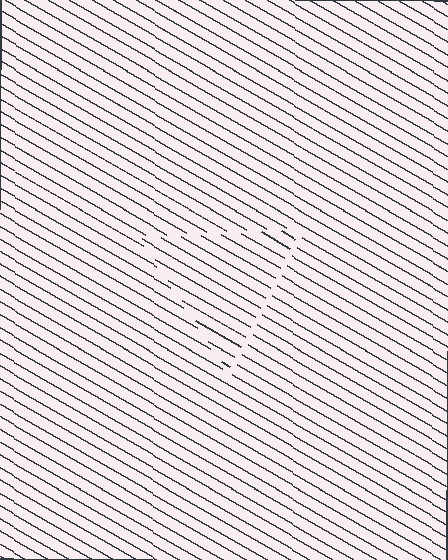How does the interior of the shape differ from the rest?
The interior of the shape contains the same grating, shifted by half a period — the contour is defined by the phase discontinuity where line-ends from the inner and outer gratings abut.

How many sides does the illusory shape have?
3 sides — the line-ends trace a triangle.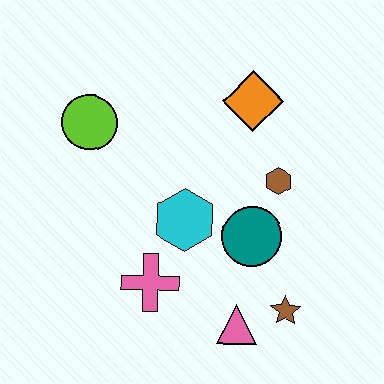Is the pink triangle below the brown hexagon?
Yes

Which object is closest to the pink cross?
The cyan hexagon is closest to the pink cross.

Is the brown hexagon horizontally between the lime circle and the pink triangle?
No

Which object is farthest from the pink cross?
The orange diamond is farthest from the pink cross.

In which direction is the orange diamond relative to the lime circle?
The orange diamond is to the right of the lime circle.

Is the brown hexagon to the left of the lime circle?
No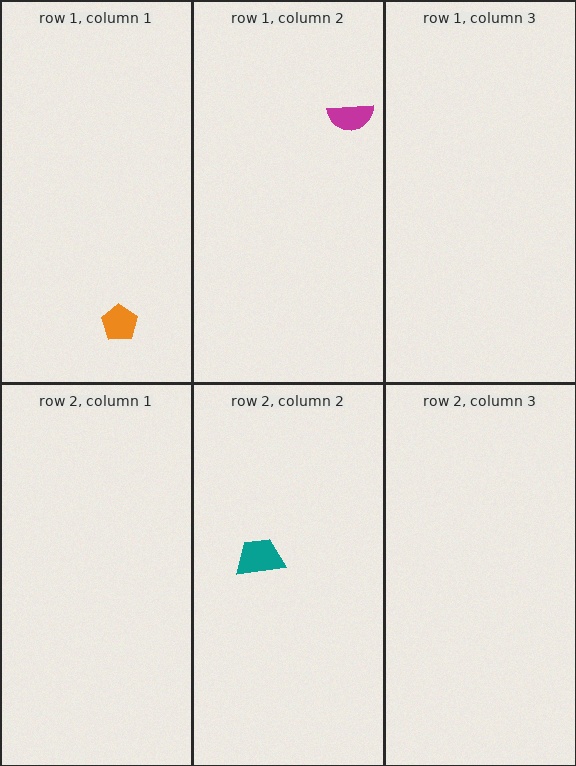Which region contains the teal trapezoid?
The row 2, column 2 region.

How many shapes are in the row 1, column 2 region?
1.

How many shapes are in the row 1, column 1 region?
1.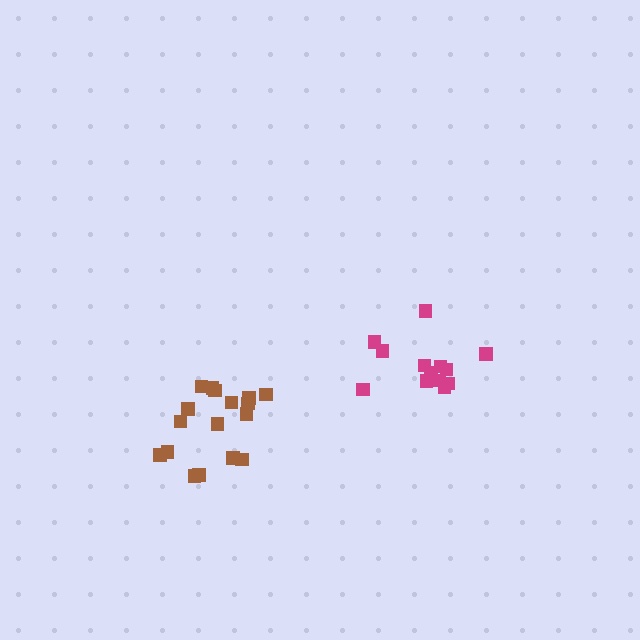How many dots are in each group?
Group 1: 13 dots, Group 2: 17 dots (30 total).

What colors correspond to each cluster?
The clusters are colored: magenta, brown.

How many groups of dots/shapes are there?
There are 2 groups.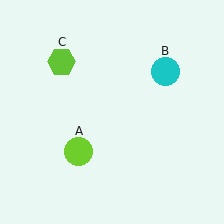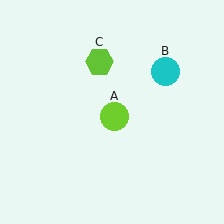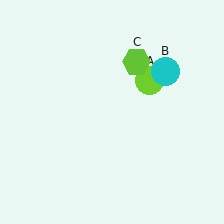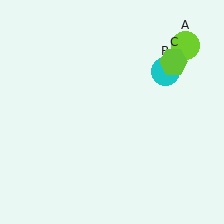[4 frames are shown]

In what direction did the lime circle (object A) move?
The lime circle (object A) moved up and to the right.